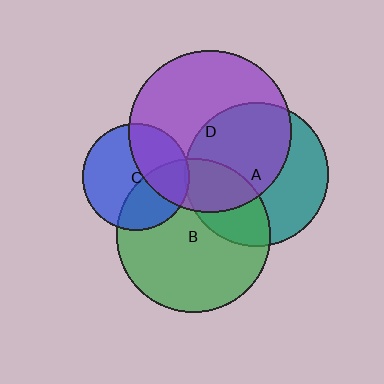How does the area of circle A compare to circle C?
Approximately 1.8 times.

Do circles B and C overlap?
Yes.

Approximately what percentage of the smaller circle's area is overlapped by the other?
Approximately 35%.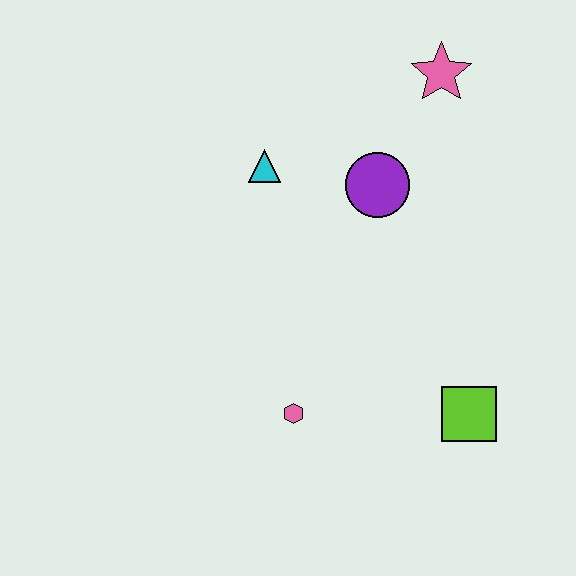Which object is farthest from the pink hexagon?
The pink star is farthest from the pink hexagon.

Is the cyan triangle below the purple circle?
No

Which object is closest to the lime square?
The pink hexagon is closest to the lime square.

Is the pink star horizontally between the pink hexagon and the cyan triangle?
No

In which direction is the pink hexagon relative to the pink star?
The pink hexagon is below the pink star.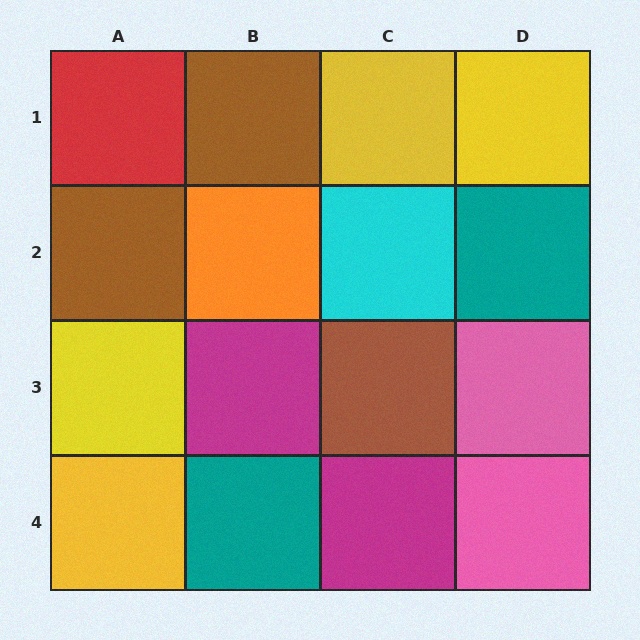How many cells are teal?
2 cells are teal.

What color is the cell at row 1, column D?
Yellow.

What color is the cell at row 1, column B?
Brown.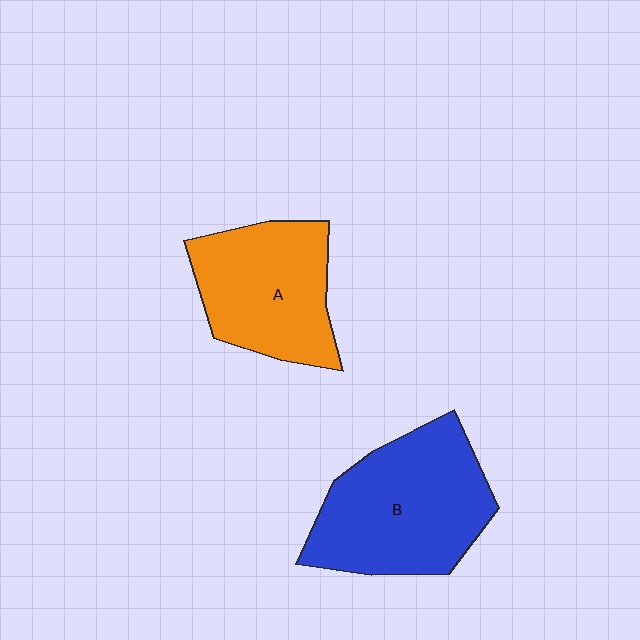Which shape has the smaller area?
Shape A (orange).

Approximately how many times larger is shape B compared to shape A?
Approximately 1.2 times.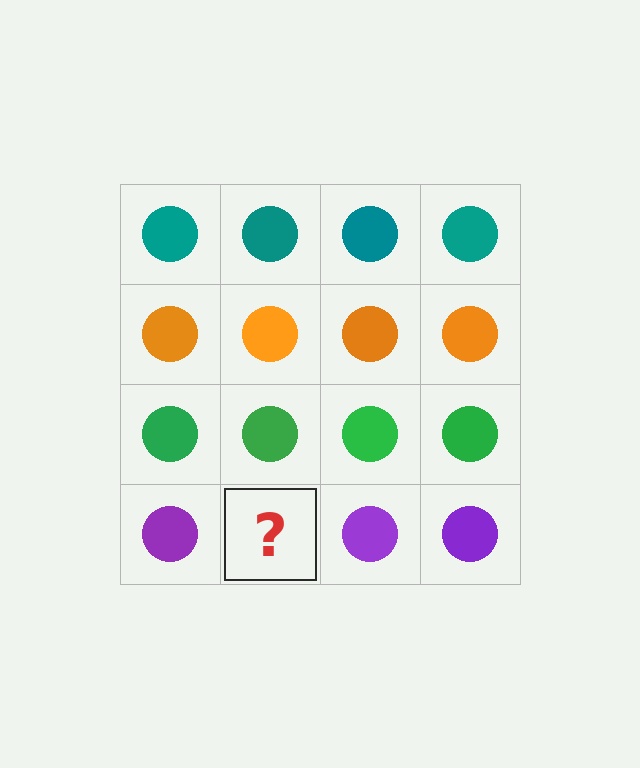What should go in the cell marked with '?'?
The missing cell should contain a purple circle.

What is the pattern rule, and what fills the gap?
The rule is that each row has a consistent color. The gap should be filled with a purple circle.